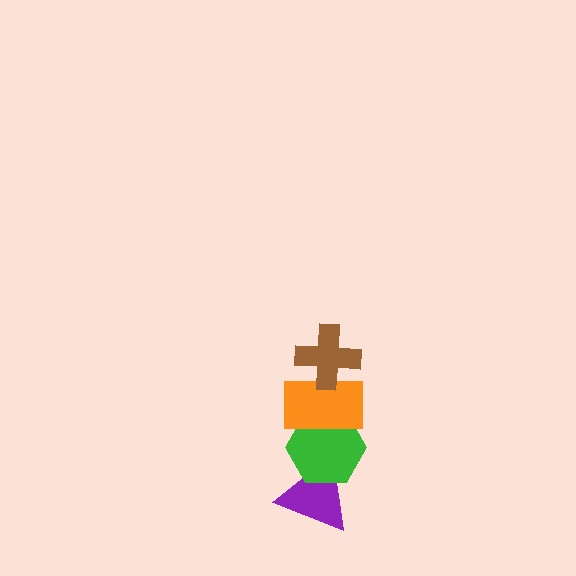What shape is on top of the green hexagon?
The orange rectangle is on top of the green hexagon.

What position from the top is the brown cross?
The brown cross is 1st from the top.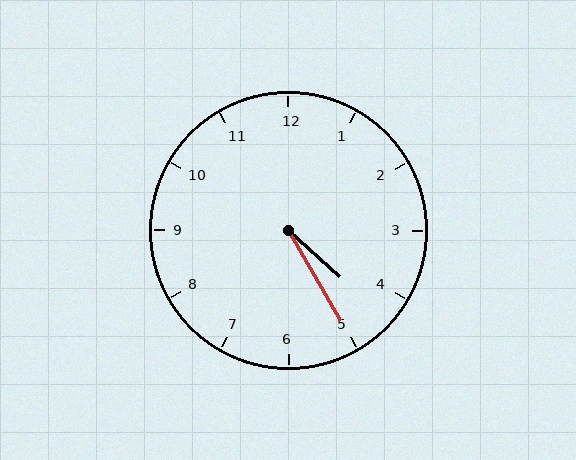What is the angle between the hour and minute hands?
Approximately 18 degrees.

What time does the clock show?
4:25.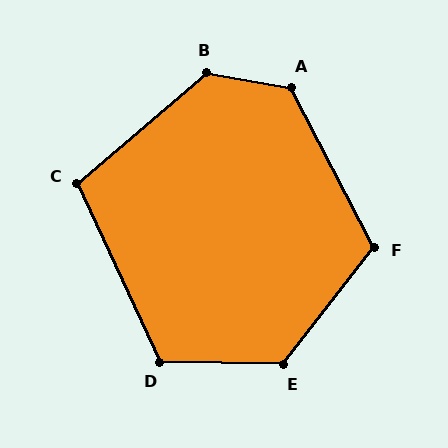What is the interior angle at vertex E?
Approximately 127 degrees (obtuse).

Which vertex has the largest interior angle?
B, at approximately 130 degrees.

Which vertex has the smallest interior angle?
C, at approximately 106 degrees.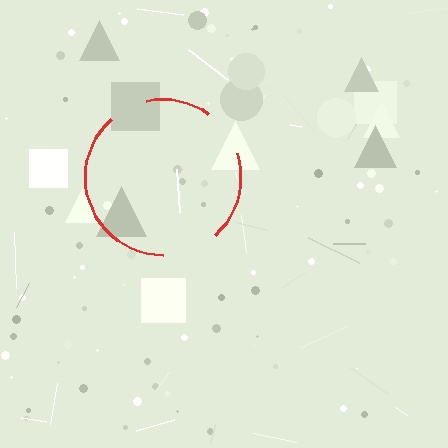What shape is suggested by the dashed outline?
The dashed outline suggests a circle.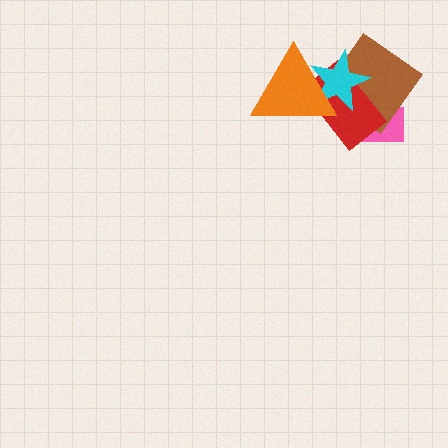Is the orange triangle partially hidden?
No, no other shape covers it.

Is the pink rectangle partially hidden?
Yes, it is partially covered by another shape.